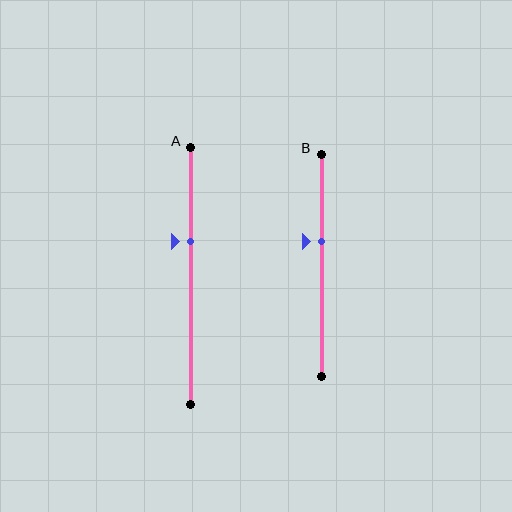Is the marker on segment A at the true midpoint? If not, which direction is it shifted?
No, the marker on segment A is shifted upward by about 13% of the segment length.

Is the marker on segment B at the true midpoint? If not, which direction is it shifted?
No, the marker on segment B is shifted upward by about 11% of the segment length.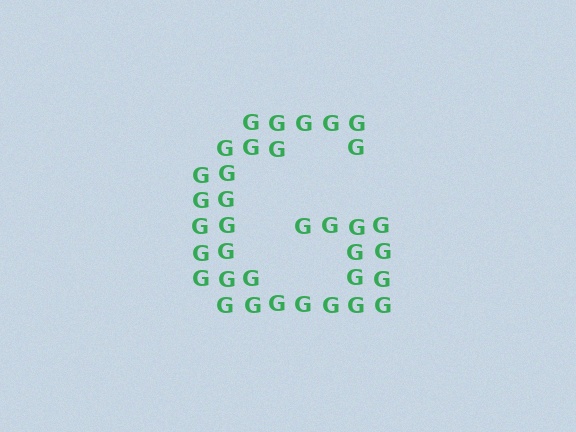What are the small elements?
The small elements are letter G's.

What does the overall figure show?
The overall figure shows the letter G.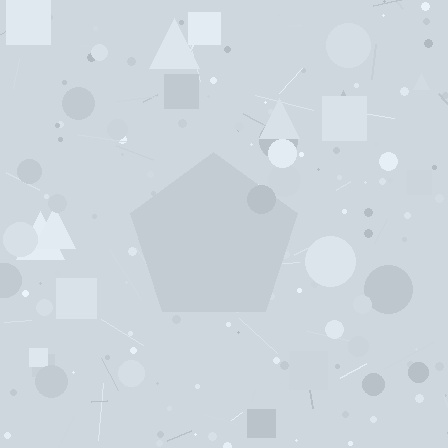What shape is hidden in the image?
A pentagon is hidden in the image.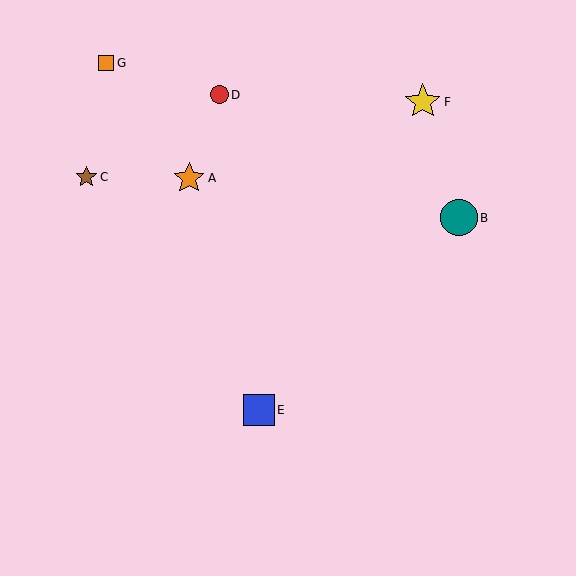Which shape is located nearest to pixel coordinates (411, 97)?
The yellow star (labeled F) at (423, 102) is nearest to that location.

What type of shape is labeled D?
Shape D is a red circle.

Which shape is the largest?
The teal circle (labeled B) is the largest.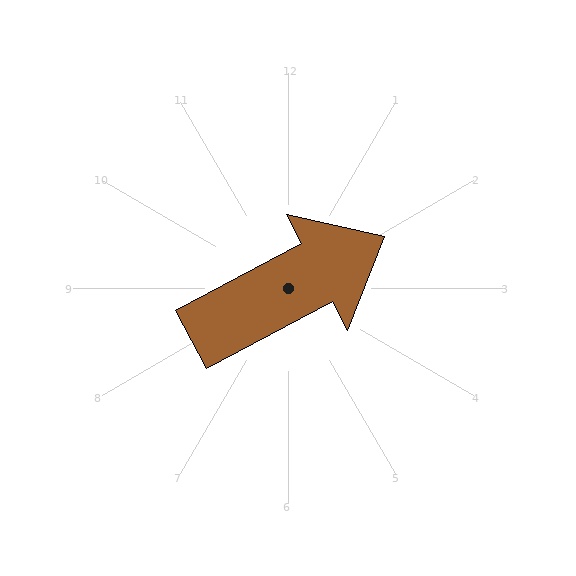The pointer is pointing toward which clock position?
Roughly 2 o'clock.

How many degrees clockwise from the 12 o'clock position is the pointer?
Approximately 62 degrees.